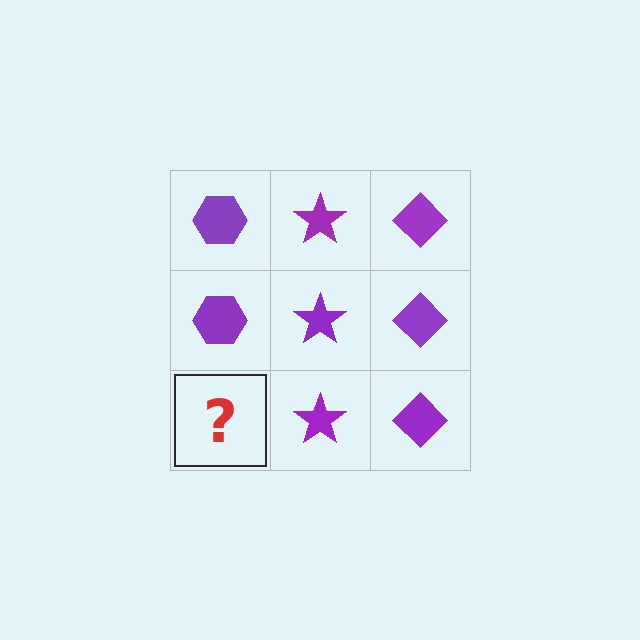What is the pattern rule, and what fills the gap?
The rule is that each column has a consistent shape. The gap should be filled with a purple hexagon.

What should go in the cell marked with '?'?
The missing cell should contain a purple hexagon.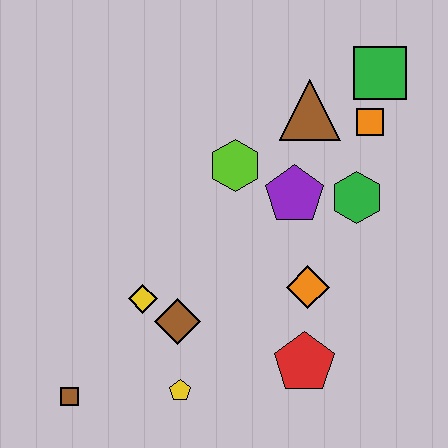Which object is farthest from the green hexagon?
The brown square is farthest from the green hexagon.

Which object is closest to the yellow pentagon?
The brown diamond is closest to the yellow pentagon.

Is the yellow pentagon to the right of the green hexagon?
No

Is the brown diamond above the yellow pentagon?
Yes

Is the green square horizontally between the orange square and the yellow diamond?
No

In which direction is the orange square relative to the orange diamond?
The orange square is above the orange diamond.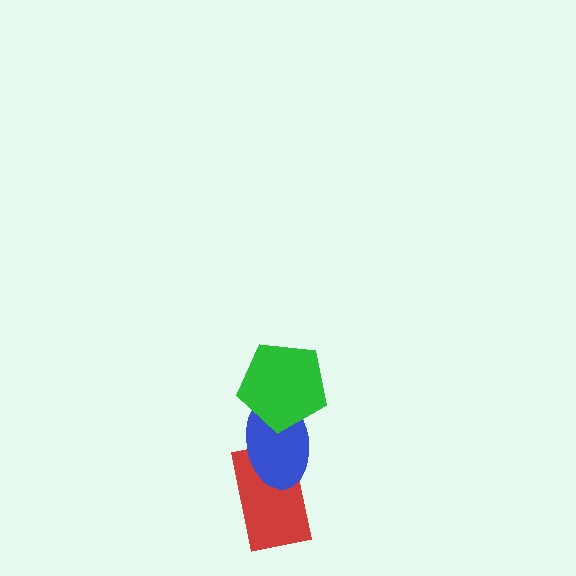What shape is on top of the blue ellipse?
The green pentagon is on top of the blue ellipse.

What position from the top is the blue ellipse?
The blue ellipse is 2nd from the top.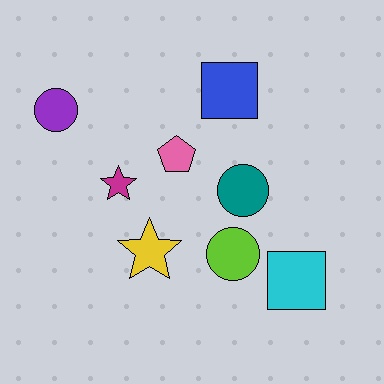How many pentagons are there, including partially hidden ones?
There is 1 pentagon.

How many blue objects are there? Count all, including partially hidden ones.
There is 1 blue object.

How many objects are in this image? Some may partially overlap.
There are 8 objects.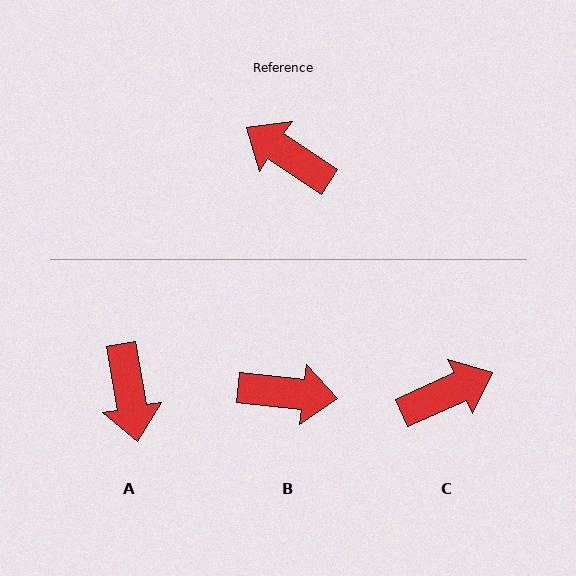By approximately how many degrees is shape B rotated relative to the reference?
Approximately 153 degrees clockwise.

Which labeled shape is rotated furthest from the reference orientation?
B, about 153 degrees away.